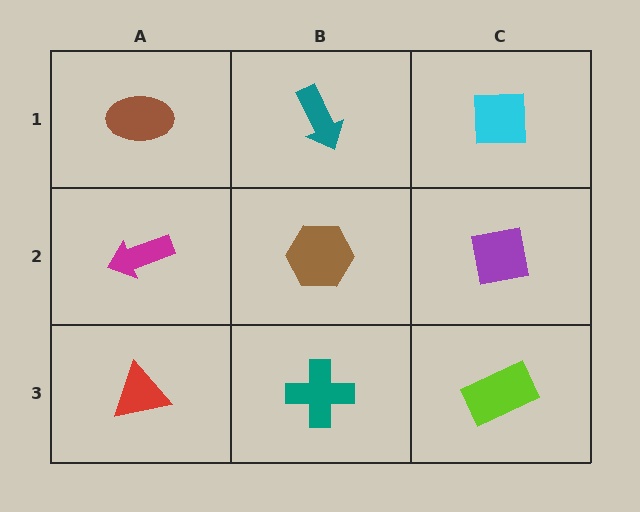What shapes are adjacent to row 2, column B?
A teal arrow (row 1, column B), a teal cross (row 3, column B), a magenta arrow (row 2, column A), a purple square (row 2, column C).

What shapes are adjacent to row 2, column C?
A cyan square (row 1, column C), a lime rectangle (row 3, column C), a brown hexagon (row 2, column B).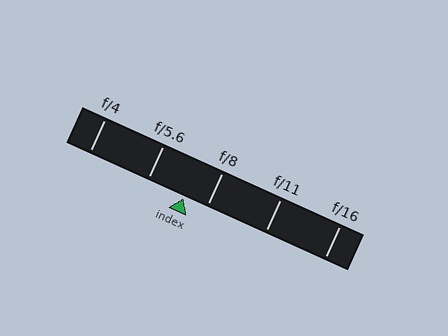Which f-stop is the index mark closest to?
The index mark is closest to f/8.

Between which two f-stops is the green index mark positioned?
The index mark is between f/5.6 and f/8.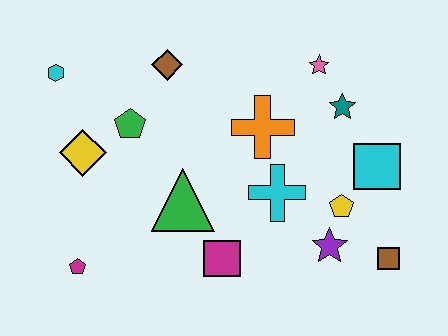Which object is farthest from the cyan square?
The cyan hexagon is farthest from the cyan square.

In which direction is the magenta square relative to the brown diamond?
The magenta square is below the brown diamond.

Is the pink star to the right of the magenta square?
Yes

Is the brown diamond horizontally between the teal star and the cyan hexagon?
Yes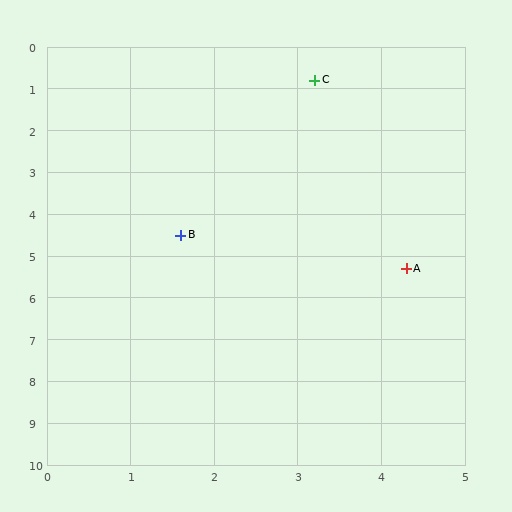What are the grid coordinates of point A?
Point A is at approximately (4.3, 5.3).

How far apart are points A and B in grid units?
Points A and B are about 2.8 grid units apart.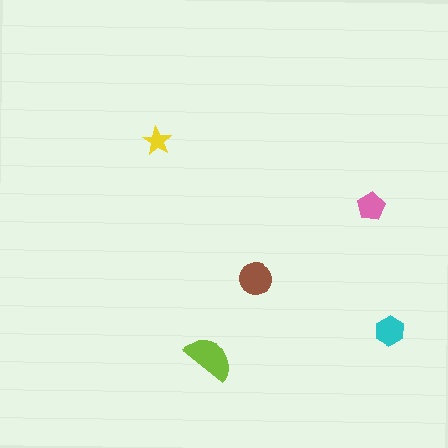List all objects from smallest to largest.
The yellow star, the pink pentagon, the cyan hexagon, the brown circle, the lime semicircle.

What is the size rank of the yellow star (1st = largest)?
5th.